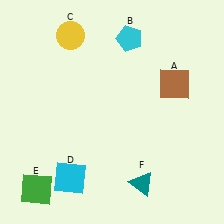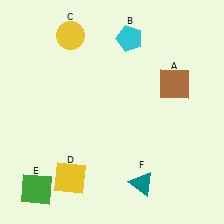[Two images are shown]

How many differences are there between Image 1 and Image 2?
There is 1 difference between the two images.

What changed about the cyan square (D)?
In Image 1, D is cyan. In Image 2, it changed to yellow.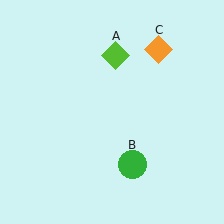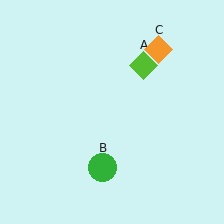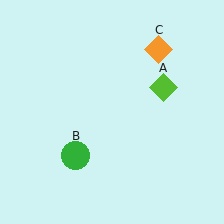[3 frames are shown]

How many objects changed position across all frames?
2 objects changed position: lime diamond (object A), green circle (object B).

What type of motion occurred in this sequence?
The lime diamond (object A), green circle (object B) rotated clockwise around the center of the scene.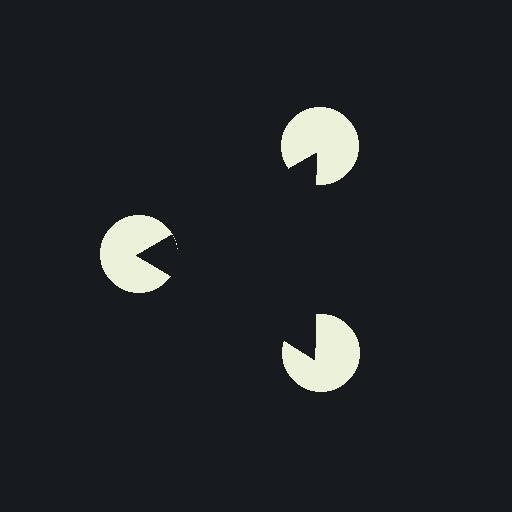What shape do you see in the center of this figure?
An illusory triangle — its edges are inferred from the aligned wedge cuts in the pac-man discs, not physically drawn.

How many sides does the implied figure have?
3 sides.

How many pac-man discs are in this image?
There are 3 — one at each vertex of the illusory triangle.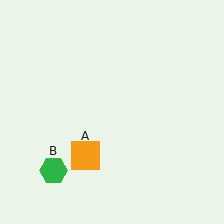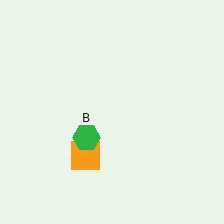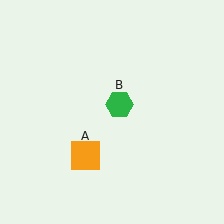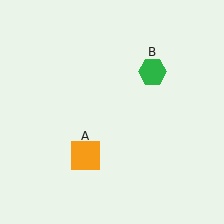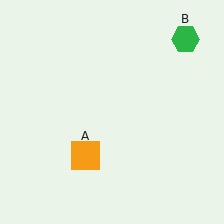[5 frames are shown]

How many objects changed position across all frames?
1 object changed position: green hexagon (object B).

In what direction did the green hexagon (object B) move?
The green hexagon (object B) moved up and to the right.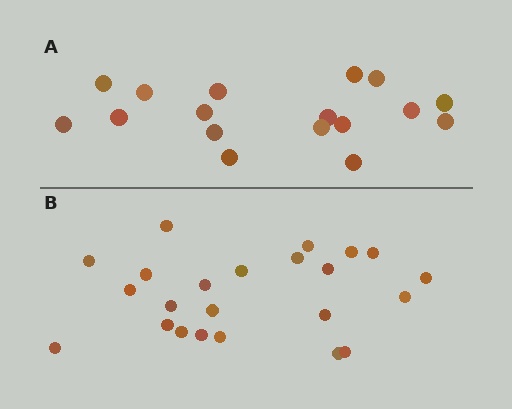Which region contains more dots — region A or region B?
Region B (the bottom region) has more dots.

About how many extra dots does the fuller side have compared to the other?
Region B has about 6 more dots than region A.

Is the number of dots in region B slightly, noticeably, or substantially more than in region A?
Region B has noticeably more, but not dramatically so. The ratio is roughly 1.4 to 1.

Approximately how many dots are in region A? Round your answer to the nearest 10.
About 20 dots. (The exact count is 17, which rounds to 20.)